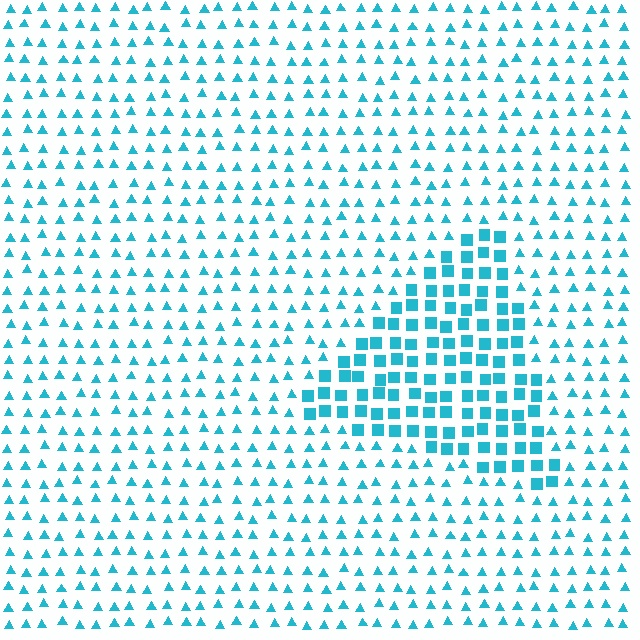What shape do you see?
I see a triangle.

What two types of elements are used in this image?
The image uses squares inside the triangle region and triangles outside it.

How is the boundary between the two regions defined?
The boundary is defined by a change in element shape: squares inside vs. triangles outside. All elements share the same color and spacing.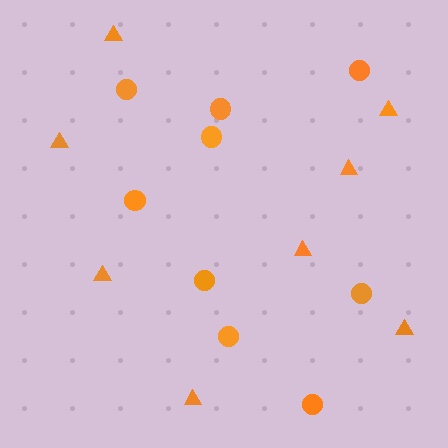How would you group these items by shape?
There are 2 groups: one group of circles (9) and one group of triangles (8).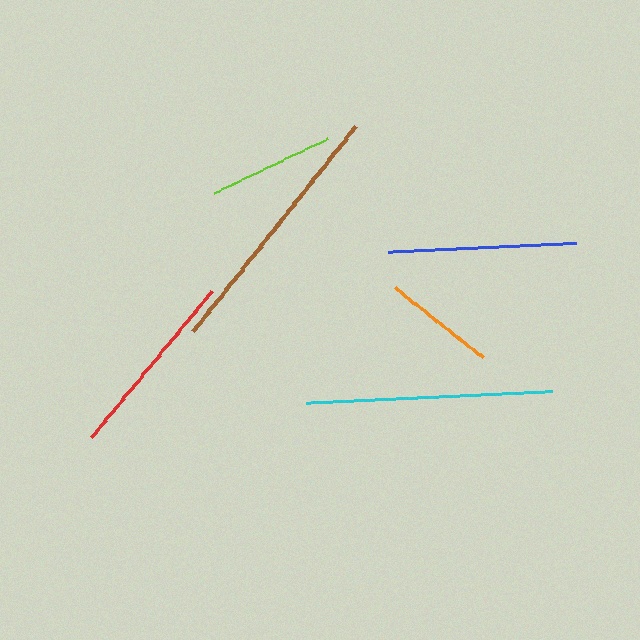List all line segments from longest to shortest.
From longest to shortest: brown, cyan, red, blue, lime, orange.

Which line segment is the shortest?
The orange line is the shortest at approximately 113 pixels.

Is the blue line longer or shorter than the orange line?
The blue line is longer than the orange line.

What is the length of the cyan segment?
The cyan segment is approximately 246 pixels long.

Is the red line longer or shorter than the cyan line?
The cyan line is longer than the red line.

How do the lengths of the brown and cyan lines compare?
The brown and cyan lines are approximately the same length.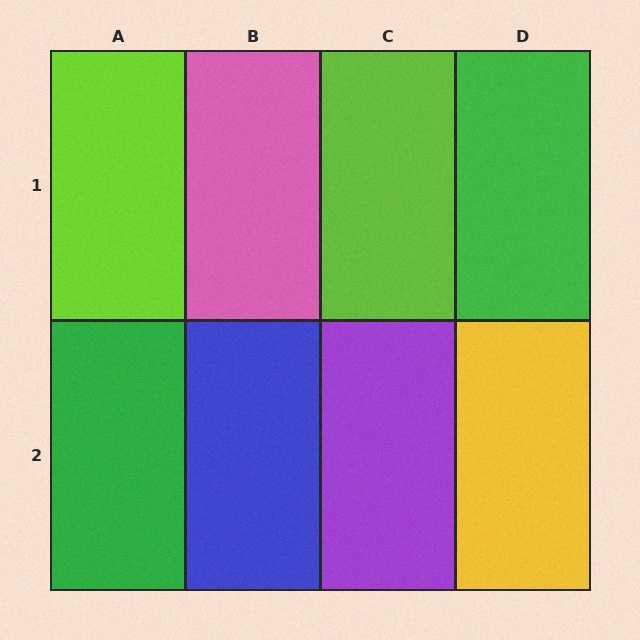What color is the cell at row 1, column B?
Pink.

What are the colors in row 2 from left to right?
Green, blue, purple, yellow.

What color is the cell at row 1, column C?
Lime.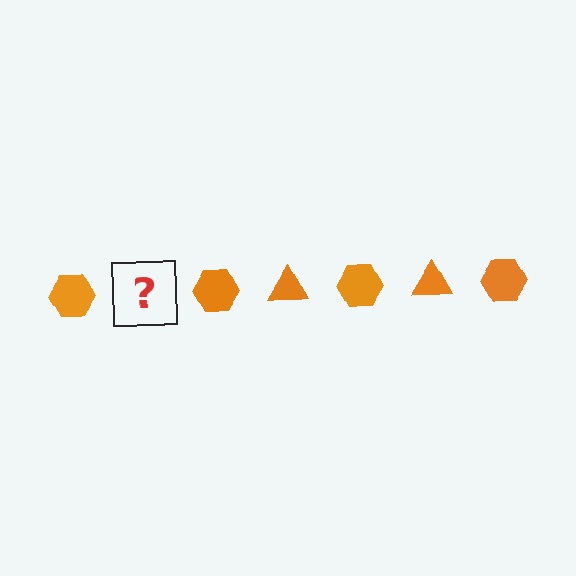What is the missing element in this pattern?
The missing element is an orange triangle.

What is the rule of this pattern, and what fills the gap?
The rule is that the pattern cycles through hexagon, triangle shapes in orange. The gap should be filled with an orange triangle.